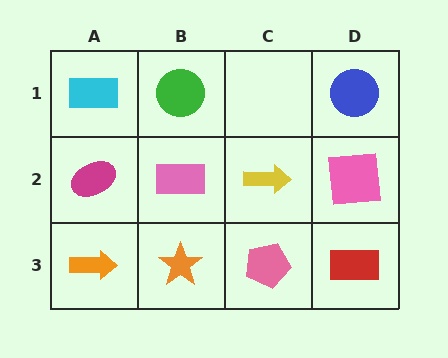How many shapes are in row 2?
4 shapes.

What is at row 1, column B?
A green circle.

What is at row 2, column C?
A yellow arrow.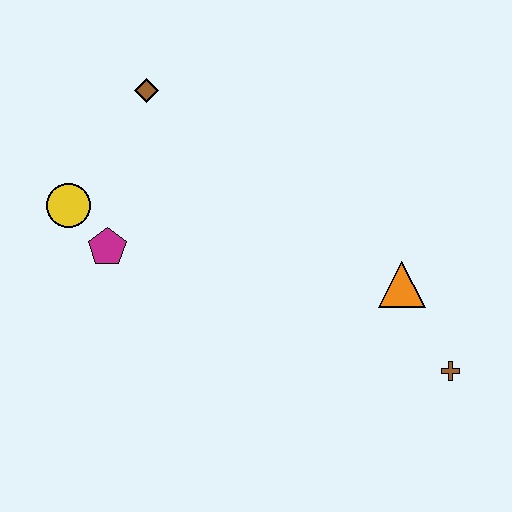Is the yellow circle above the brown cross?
Yes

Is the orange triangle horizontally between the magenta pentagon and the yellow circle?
No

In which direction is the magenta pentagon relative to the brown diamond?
The magenta pentagon is below the brown diamond.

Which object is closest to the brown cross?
The orange triangle is closest to the brown cross.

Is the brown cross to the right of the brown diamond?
Yes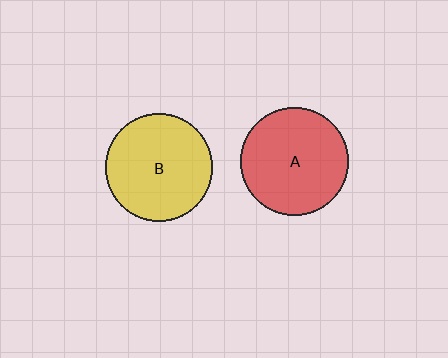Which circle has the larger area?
Circle A (red).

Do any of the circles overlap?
No, none of the circles overlap.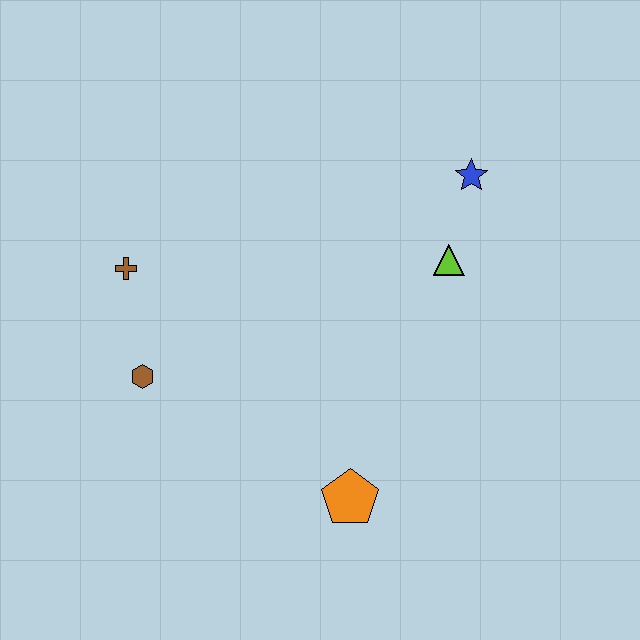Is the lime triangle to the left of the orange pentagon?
No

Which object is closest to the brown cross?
The brown hexagon is closest to the brown cross.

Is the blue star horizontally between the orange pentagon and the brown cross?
No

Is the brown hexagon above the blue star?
No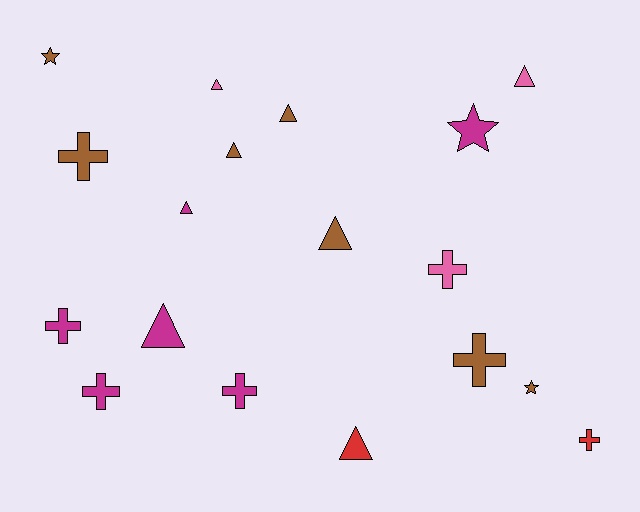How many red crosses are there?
There is 1 red cross.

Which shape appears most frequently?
Triangle, with 8 objects.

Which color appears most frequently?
Brown, with 7 objects.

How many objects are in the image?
There are 18 objects.